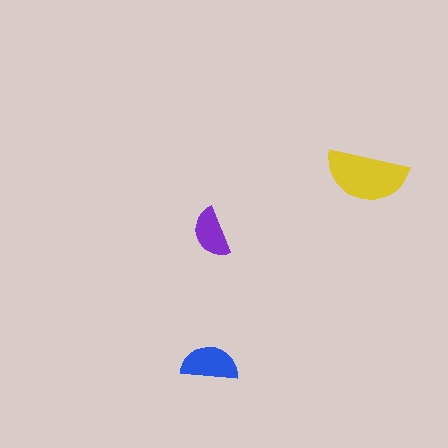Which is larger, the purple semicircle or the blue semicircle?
The blue one.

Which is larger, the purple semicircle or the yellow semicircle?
The yellow one.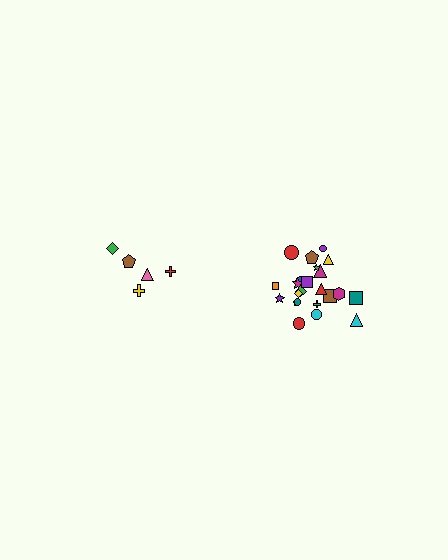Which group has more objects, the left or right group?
The right group.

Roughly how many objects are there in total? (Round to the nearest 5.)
Roughly 30 objects in total.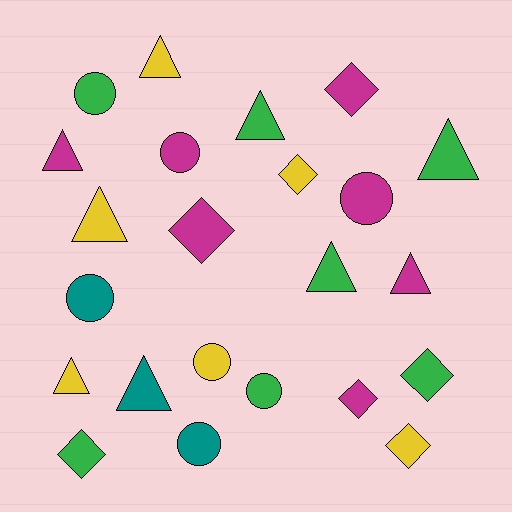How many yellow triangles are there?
There are 3 yellow triangles.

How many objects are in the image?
There are 23 objects.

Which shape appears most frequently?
Triangle, with 9 objects.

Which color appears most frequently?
Magenta, with 7 objects.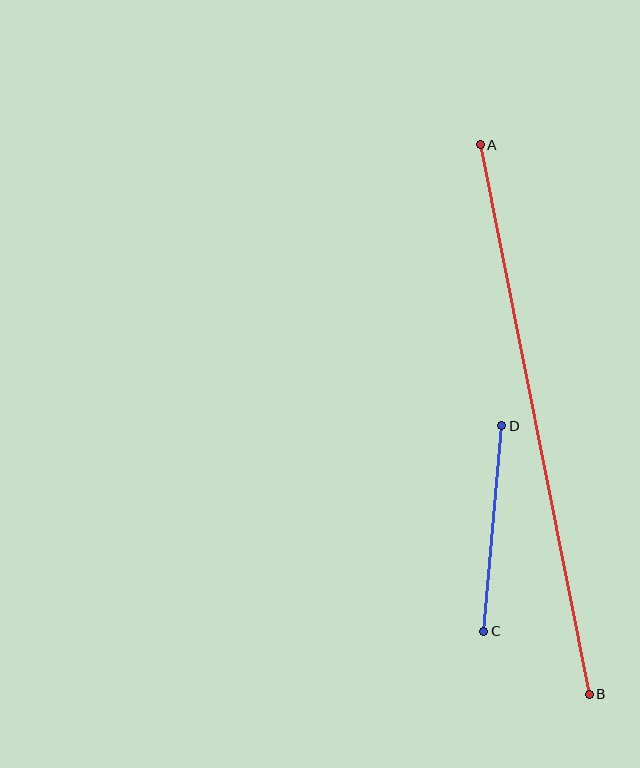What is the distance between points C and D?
The distance is approximately 207 pixels.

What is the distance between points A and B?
The distance is approximately 560 pixels.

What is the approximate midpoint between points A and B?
The midpoint is at approximately (535, 420) pixels.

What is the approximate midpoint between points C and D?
The midpoint is at approximately (493, 529) pixels.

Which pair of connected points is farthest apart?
Points A and B are farthest apart.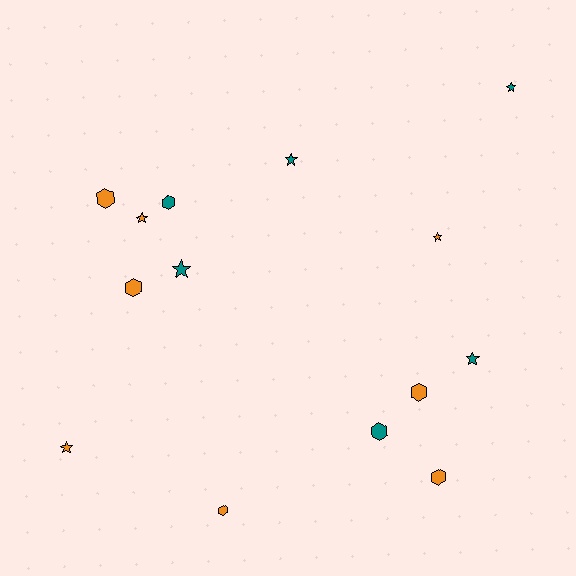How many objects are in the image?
There are 14 objects.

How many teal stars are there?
There are 4 teal stars.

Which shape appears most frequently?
Star, with 7 objects.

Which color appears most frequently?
Orange, with 8 objects.